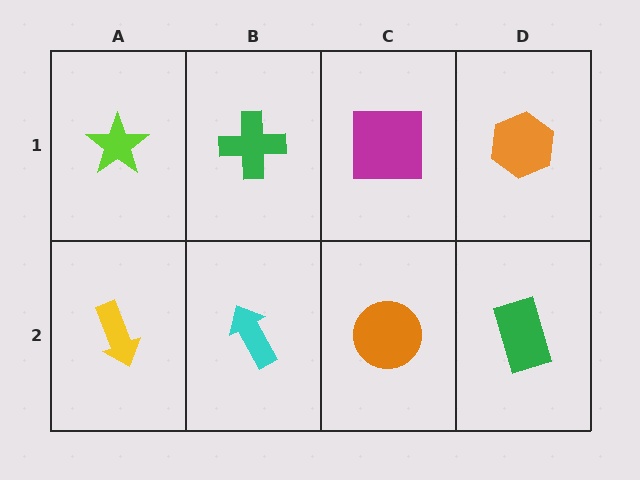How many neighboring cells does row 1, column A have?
2.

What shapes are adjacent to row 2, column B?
A green cross (row 1, column B), a yellow arrow (row 2, column A), an orange circle (row 2, column C).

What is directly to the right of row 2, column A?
A cyan arrow.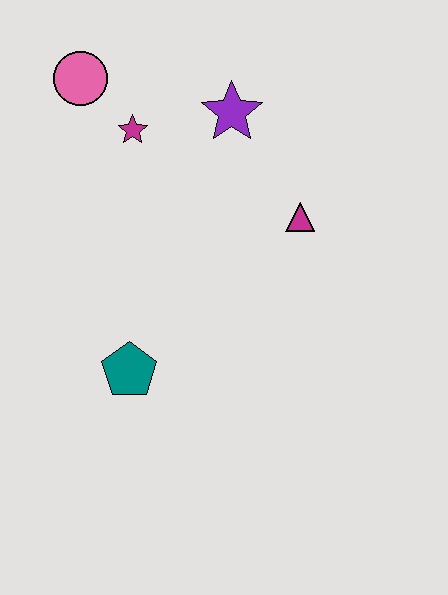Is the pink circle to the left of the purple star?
Yes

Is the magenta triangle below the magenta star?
Yes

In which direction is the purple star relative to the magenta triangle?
The purple star is above the magenta triangle.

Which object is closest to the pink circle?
The magenta star is closest to the pink circle.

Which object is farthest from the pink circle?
The teal pentagon is farthest from the pink circle.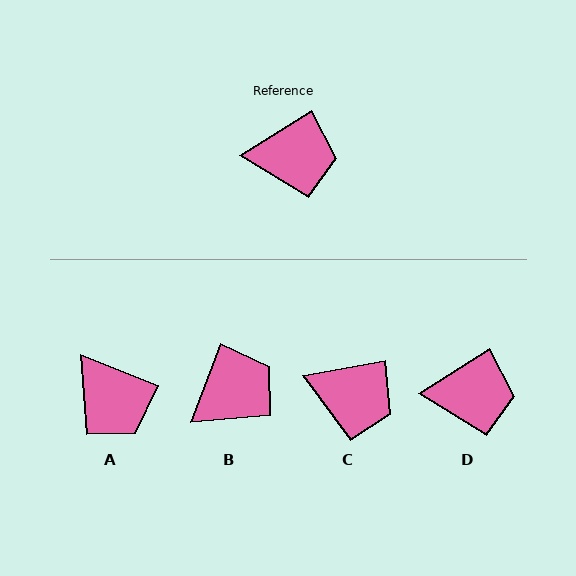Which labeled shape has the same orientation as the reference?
D.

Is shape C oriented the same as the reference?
No, it is off by about 22 degrees.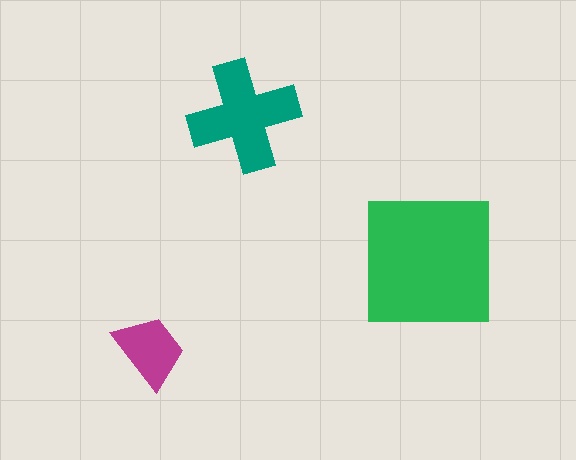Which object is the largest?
The green square.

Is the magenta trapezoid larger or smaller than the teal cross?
Smaller.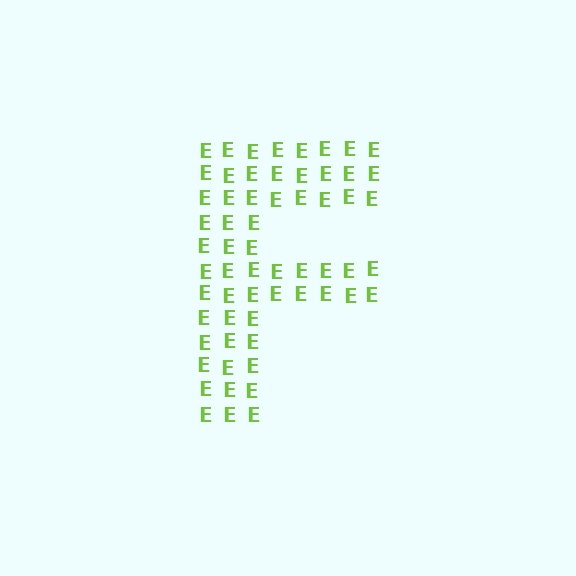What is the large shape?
The large shape is the letter F.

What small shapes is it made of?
It is made of small letter E's.